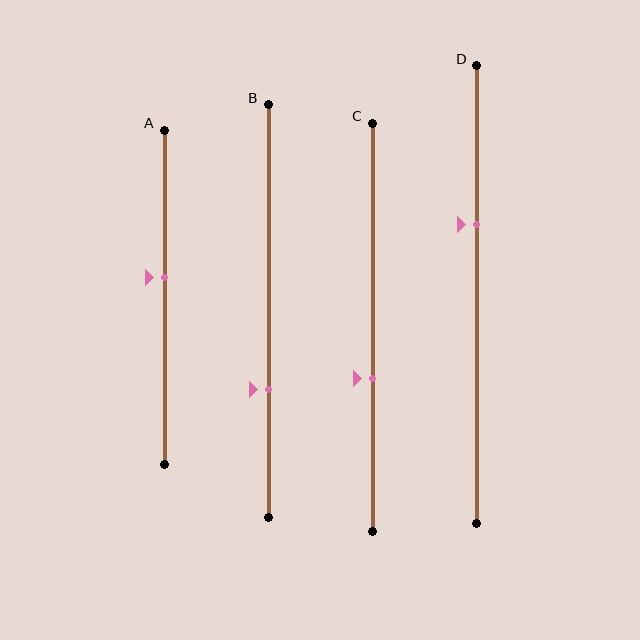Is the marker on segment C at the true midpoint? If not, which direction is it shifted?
No, the marker on segment C is shifted downward by about 13% of the segment length.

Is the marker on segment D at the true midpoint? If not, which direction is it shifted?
No, the marker on segment D is shifted upward by about 15% of the segment length.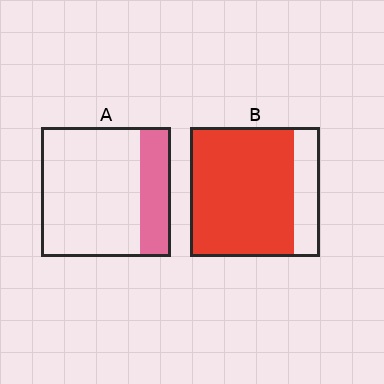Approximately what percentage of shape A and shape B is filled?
A is approximately 25% and B is approximately 80%.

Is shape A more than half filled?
No.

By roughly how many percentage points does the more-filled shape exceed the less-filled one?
By roughly 55 percentage points (B over A).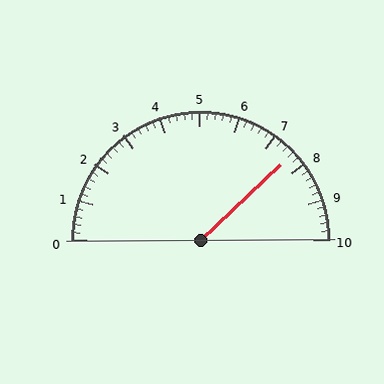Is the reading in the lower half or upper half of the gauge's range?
The reading is in the upper half of the range (0 to 10).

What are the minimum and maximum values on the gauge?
The gauge ranges from 0 to 10.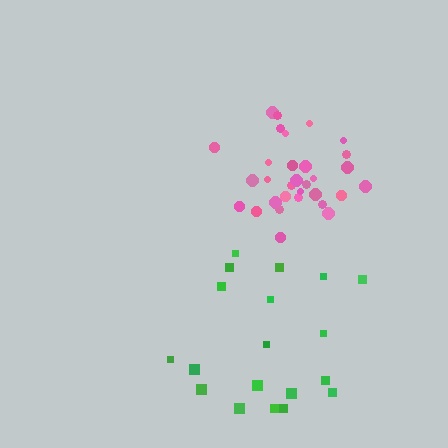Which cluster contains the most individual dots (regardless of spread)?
Pink (32).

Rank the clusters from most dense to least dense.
pink, green.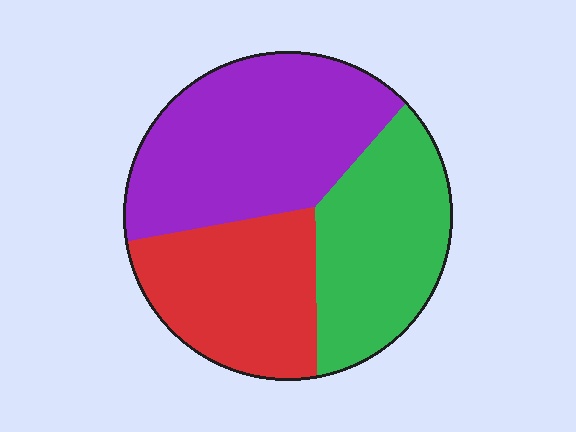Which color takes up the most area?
Purple, at roughly 40%.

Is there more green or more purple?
Purple.